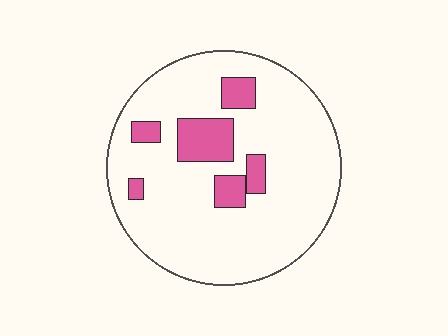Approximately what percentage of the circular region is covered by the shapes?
Approximately 15%.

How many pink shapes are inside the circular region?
6.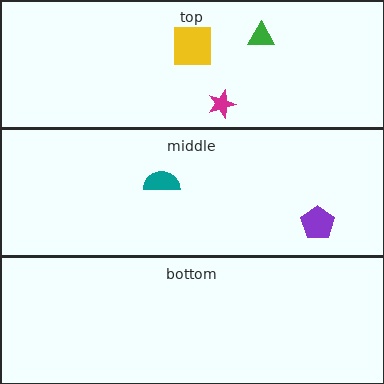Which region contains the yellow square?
The top region.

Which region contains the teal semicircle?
The middle region.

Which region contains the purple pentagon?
The middle region.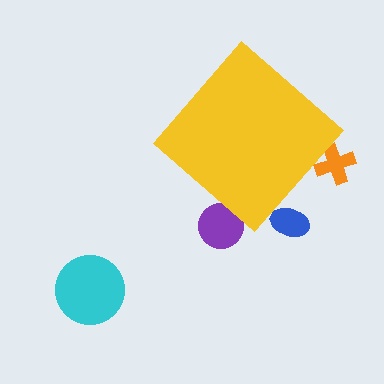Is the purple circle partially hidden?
Yes, the purple circle is partially hidden behind the yellow diamond.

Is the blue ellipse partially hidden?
Yes, the blue ellipse is partially hidden behind the yellow diamond.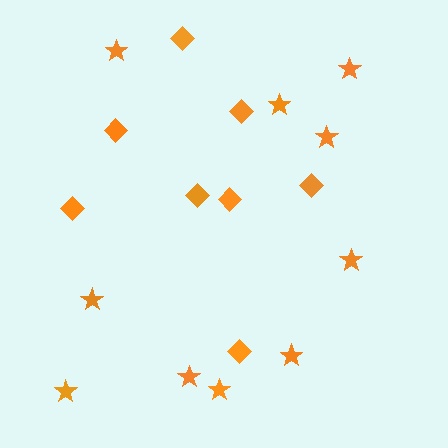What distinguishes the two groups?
There are 2 groups: one group of diamonds (8) and one group of stars (10).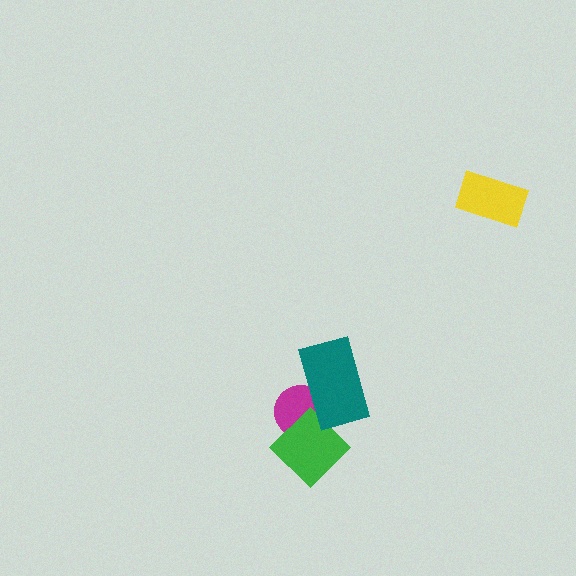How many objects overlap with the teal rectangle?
2 objects overlap with the teal rectangle.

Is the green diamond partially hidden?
Yes, it is partially covered by another shape.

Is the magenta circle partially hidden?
Yes, it is partially covered by another shape.